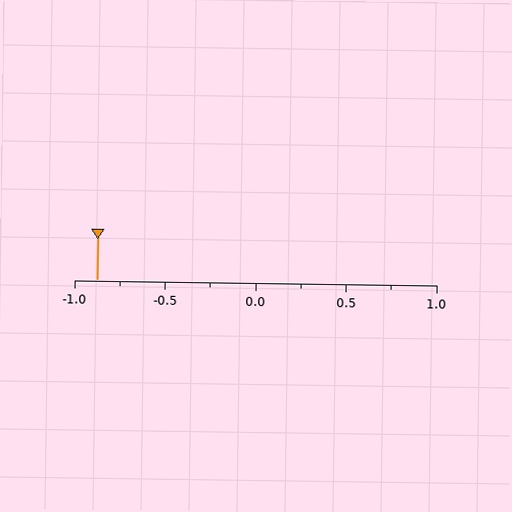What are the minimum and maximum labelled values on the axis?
The axis runs from -1.0 to 1.0.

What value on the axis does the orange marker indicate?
The marker indicates approximately -0.88.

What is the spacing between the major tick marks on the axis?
The major ticks are spaced 0.5 apart.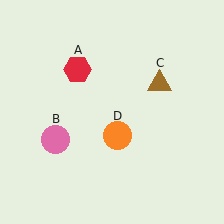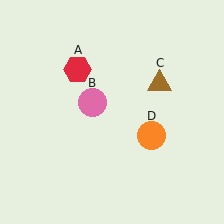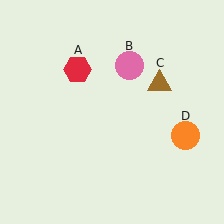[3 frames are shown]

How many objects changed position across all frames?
2 objects changed position: pink circle (object B), orange circle (object D).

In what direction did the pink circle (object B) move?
The pink circle (object B) moved up and to the right.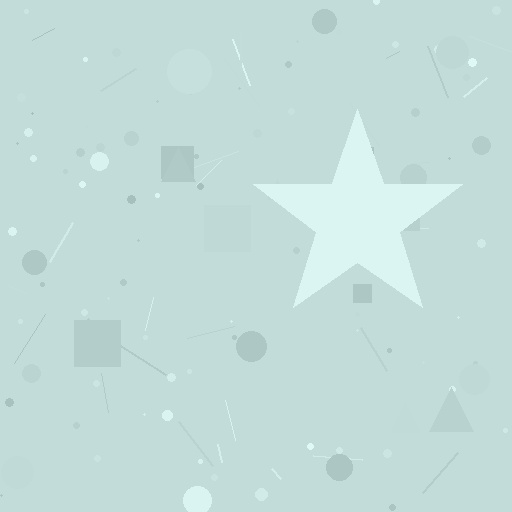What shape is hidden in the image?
A star is hidden in the image.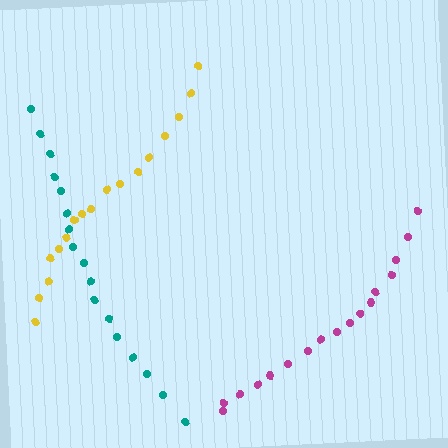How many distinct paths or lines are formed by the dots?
There are 3 distinct paths.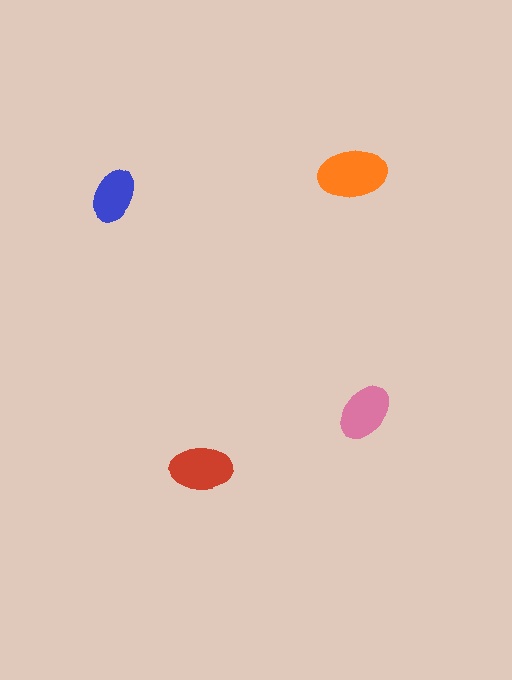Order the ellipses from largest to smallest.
the orange one, the red one, the pink one, the blue one.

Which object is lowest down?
The red ellipse is bottommost.